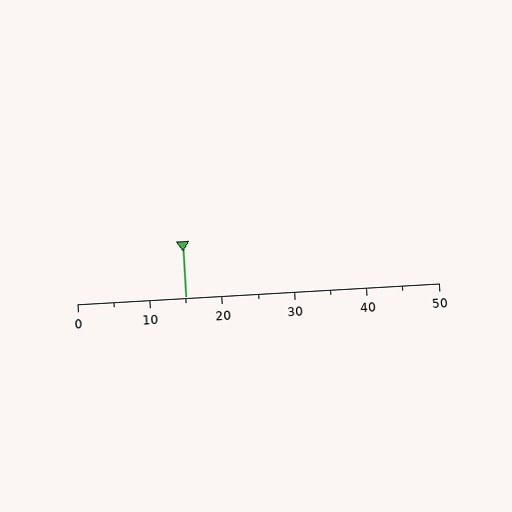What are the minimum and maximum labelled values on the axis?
The axis runs from 0 to 50.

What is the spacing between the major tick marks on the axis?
The major ticks are spaced 10 apart.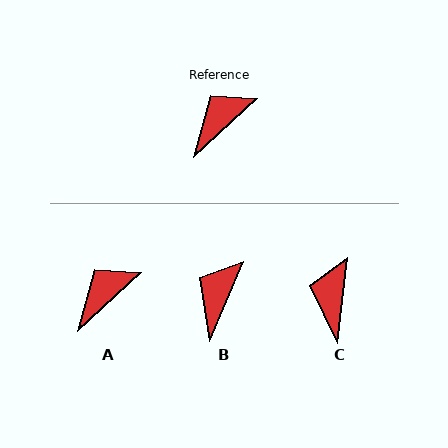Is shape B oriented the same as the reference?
No, it is off by about 24 degrees.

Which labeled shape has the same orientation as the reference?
A.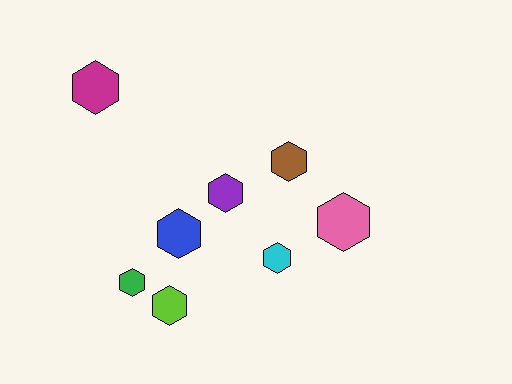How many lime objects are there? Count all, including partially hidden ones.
There is 1 lime object.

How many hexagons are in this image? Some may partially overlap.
There are 8 hexagons.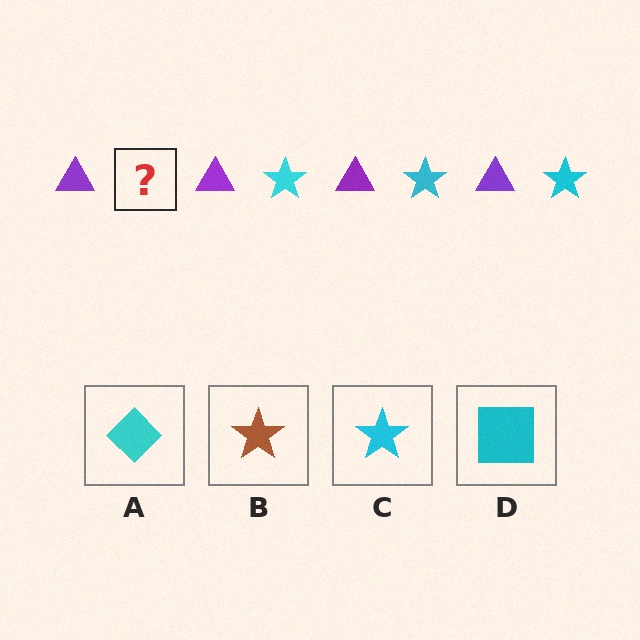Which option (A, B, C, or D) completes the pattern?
C.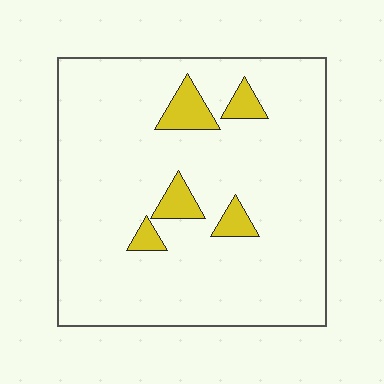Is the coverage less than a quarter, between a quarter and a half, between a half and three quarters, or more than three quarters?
Less than a quarter.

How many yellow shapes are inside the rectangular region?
5.